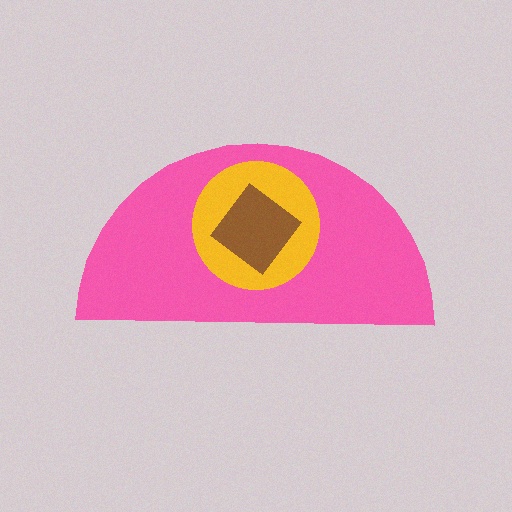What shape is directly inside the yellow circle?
The brown diamond.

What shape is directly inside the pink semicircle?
The yellow circle.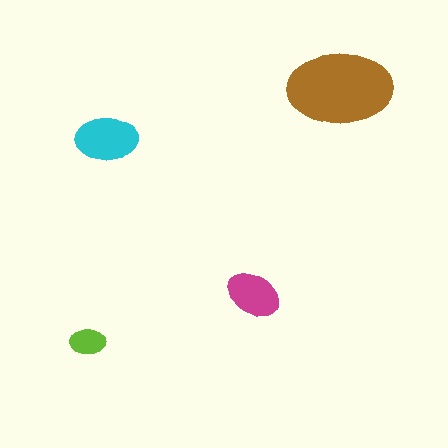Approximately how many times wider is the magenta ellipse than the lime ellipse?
About 1.5 times wider.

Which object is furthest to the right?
The brown ellipse is rightmost.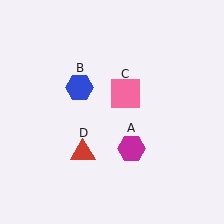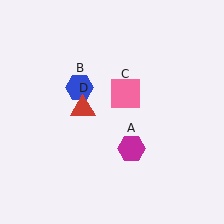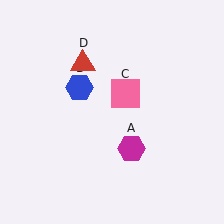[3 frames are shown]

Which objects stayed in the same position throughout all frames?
Magenta hexagon (object A) and blue hexagon (object B) and pink square (object C) remained stationary.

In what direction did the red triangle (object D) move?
The red triangle (object D) moved up.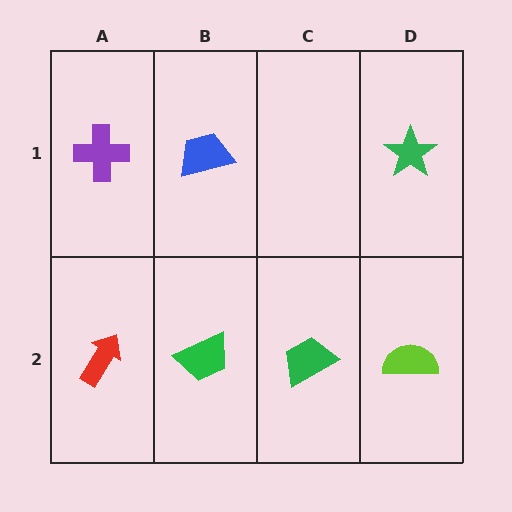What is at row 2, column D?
A lime semicircle.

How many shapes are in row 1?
3 shapes.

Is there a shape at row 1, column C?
No, that cell is empty.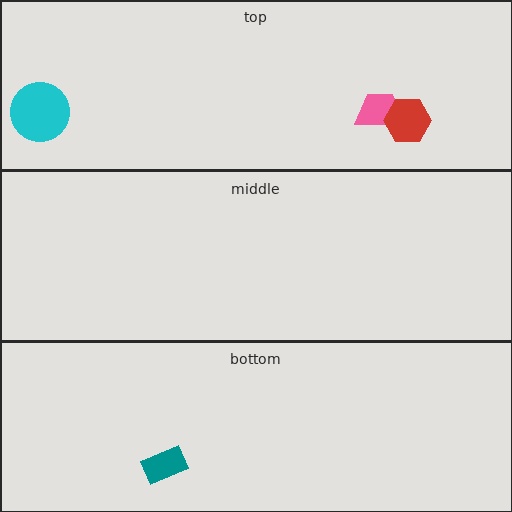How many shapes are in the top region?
3.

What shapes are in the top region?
The cyan circle, the pink trapezoid, the red hexagon.